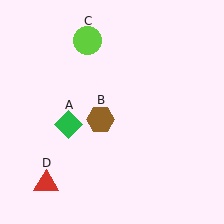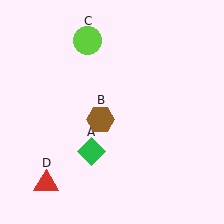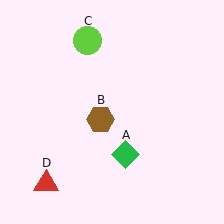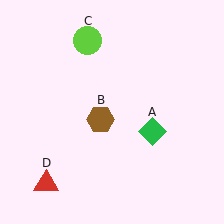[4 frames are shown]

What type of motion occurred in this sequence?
The green diamond (object A) rotated counterclockwise around the center of the scene.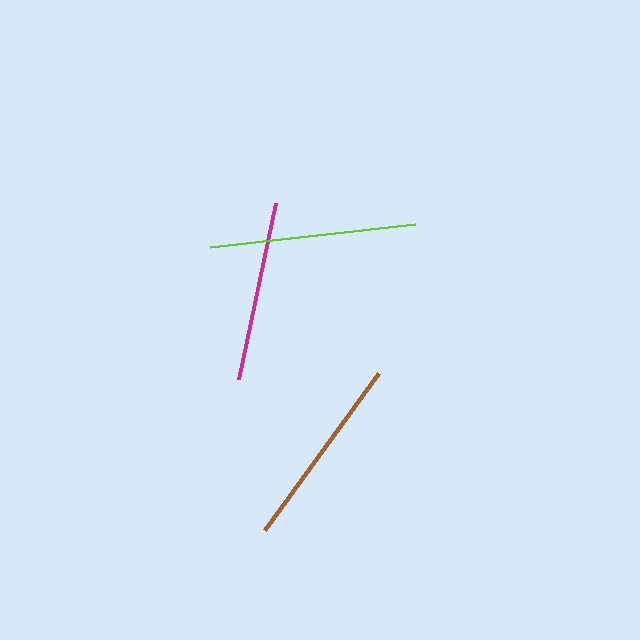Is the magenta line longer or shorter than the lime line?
The lime line is longer than the magenta line.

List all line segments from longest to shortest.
From longest to shortest: lime, brown, magenta.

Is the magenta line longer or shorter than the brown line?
The brown line is longer than the magenta line.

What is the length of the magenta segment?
The magenta segment is approximately 179 pixels long.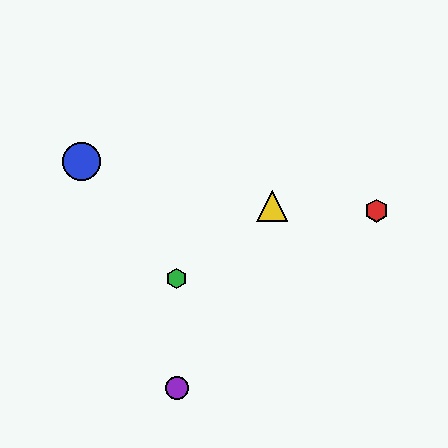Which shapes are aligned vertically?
The green hexagon, the purple circle are aligned vertically.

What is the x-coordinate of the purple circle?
The purple circle is at x≈177.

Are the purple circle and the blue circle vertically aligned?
No, the purple circle is at x≈177 and the blue circle is at x≈81.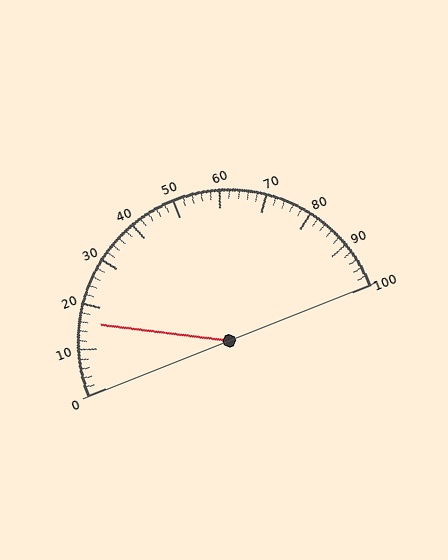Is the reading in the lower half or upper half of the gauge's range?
The reading is in the lower half of the range (0 to 100).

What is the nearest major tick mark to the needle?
The nearest major tick mark is 20.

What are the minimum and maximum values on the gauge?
The gauge ranges from 0 to 100.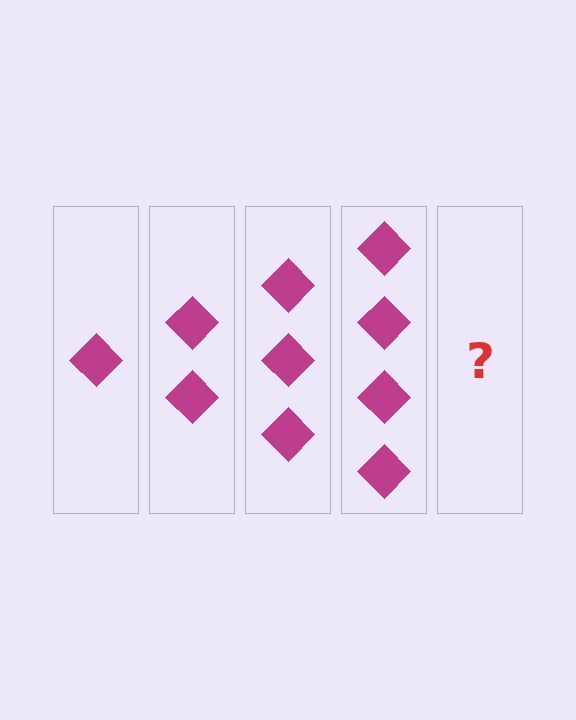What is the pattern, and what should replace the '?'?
The pattern is that each step adds one more diamond. The '?' should be 5 diamonds.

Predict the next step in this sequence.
The next step is 5 diamonds.